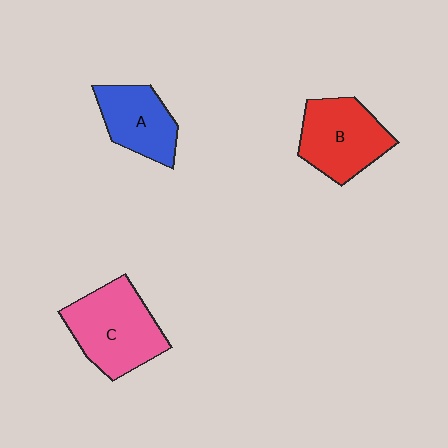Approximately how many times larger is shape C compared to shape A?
Approximately 1.4 times.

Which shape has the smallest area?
Shape A (blue).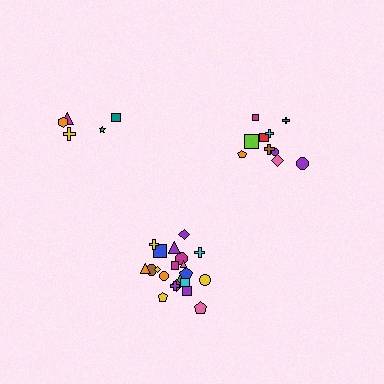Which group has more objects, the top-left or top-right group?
The top-right group.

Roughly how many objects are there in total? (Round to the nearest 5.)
Roughly 35 objects in total.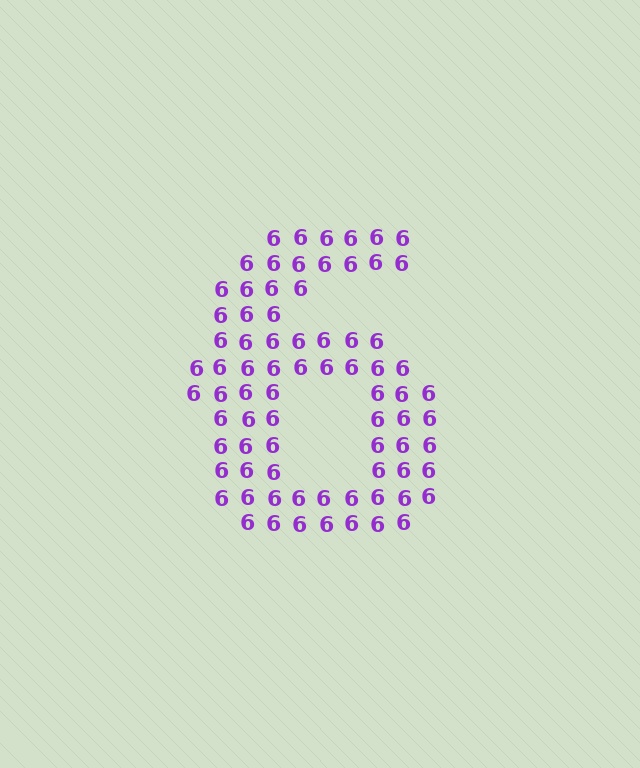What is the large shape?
The large shape is the digit 6.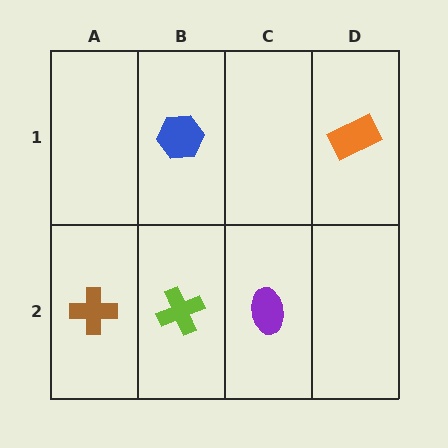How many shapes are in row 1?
2 shapes.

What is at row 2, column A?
A brown cross.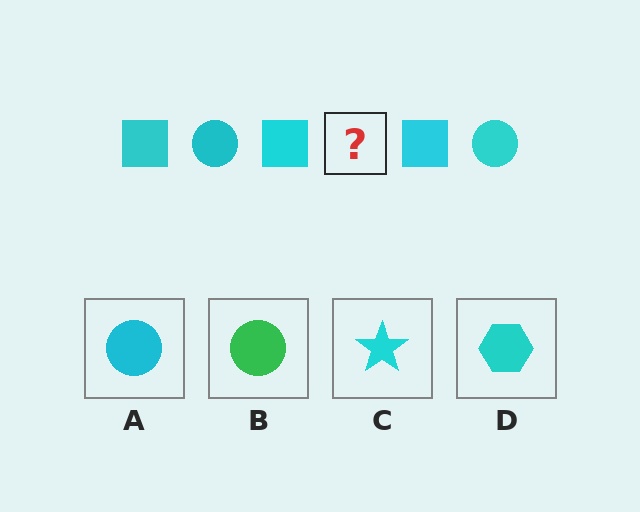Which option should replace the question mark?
Option A.